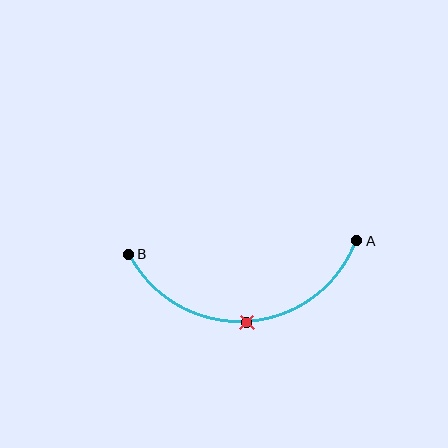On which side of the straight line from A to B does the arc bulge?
The arc bulges below the straight line connecting A and B.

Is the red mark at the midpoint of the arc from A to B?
Yes. The red mark lies on the arc at equal arc-length from both A and B — it is the arc midpoint.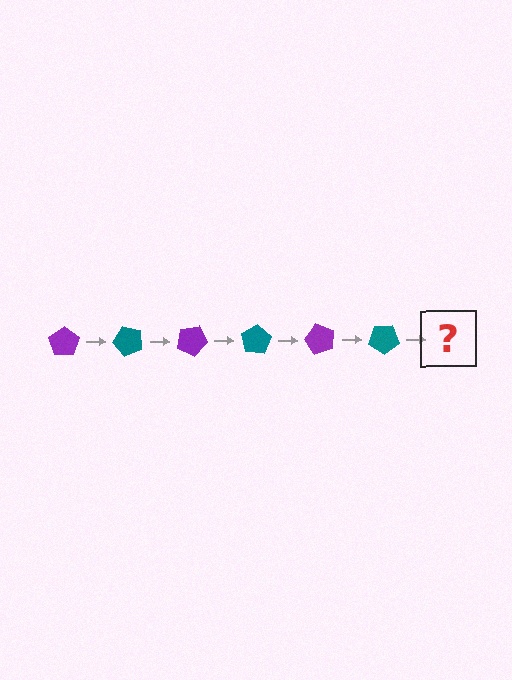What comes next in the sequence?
The next element should be a purple pentagon, rotated 300 degrees from the start.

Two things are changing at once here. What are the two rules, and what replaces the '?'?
The two rules are that it rotates 50 degrees each step and the color cycles through purple and teal. The '?' should be a purple pentagon, rotated 300 degrees from the start.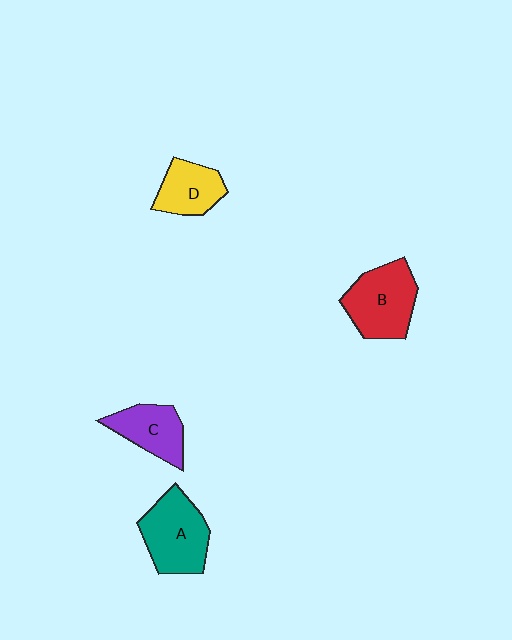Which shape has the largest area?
Shape A (teal).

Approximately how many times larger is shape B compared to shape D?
Approximately 1.5 times.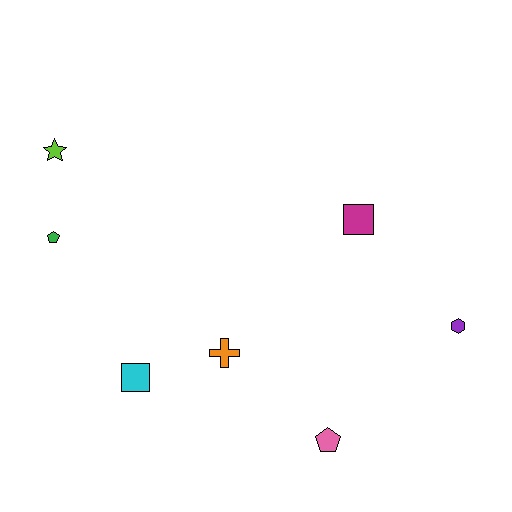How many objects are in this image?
There are 7 objects.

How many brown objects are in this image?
There are no brown objects.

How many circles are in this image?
There are no circles.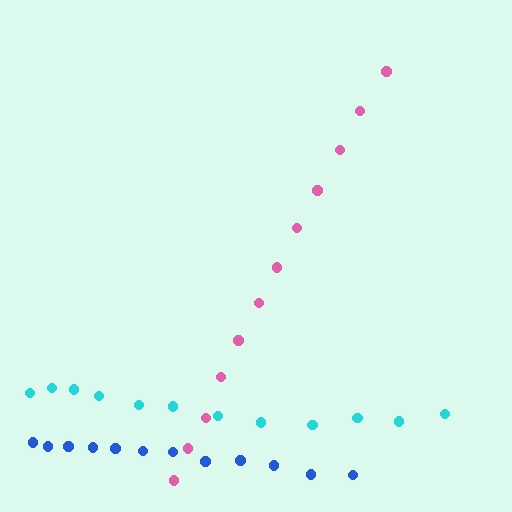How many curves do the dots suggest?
There are 3 distinct paths.